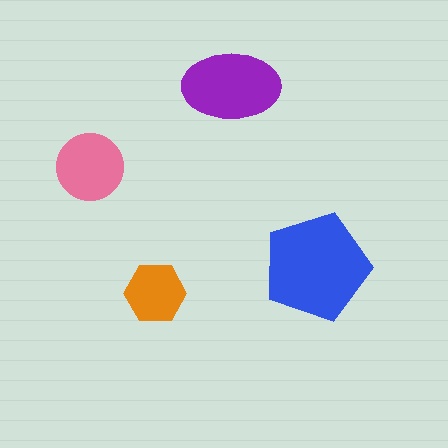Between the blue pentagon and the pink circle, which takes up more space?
The blue pentagon.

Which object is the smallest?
The orange hexagon.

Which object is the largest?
The blue pentagon.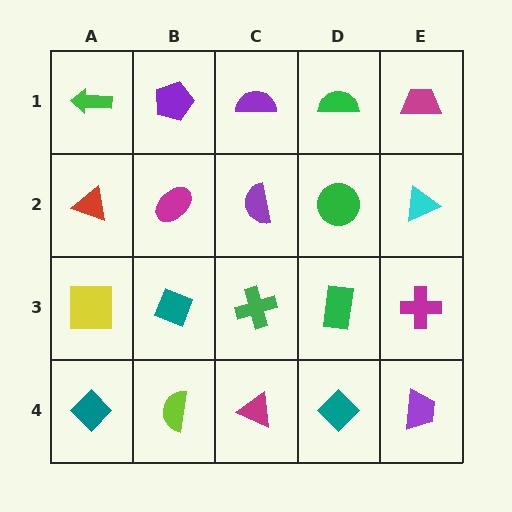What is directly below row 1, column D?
A green circle.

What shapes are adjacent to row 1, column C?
A purple semicircle (row 2, column C), a purple pentagon (row 1, column B), a green semicircle (row 1, column D).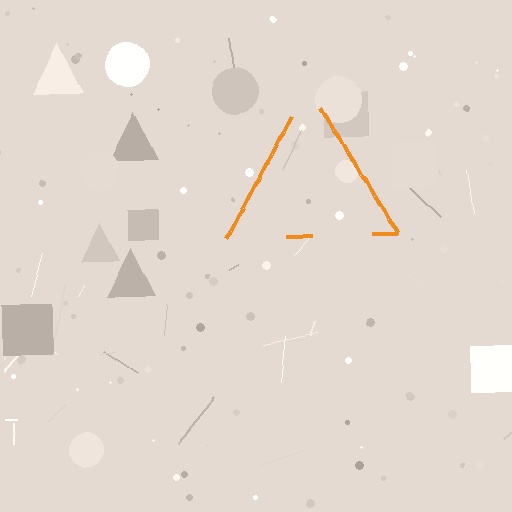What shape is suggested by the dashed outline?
The dashed outline suggests a triangle.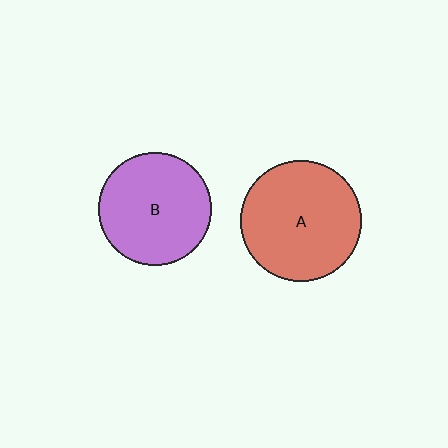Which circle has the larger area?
Circle A (red).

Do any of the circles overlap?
No, none of the circles overlap.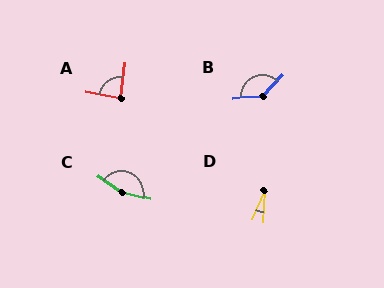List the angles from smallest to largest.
D (20°), A (87°), B (135°), C (160°).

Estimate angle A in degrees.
Approximately 87 degrees.